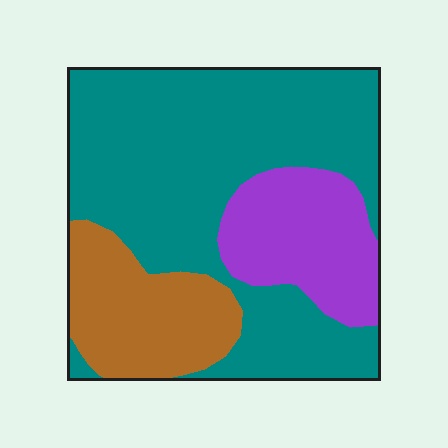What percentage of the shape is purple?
Purple covers around 20% of the shape.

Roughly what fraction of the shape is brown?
Brown takes up about one fifth (1/5) of the shape.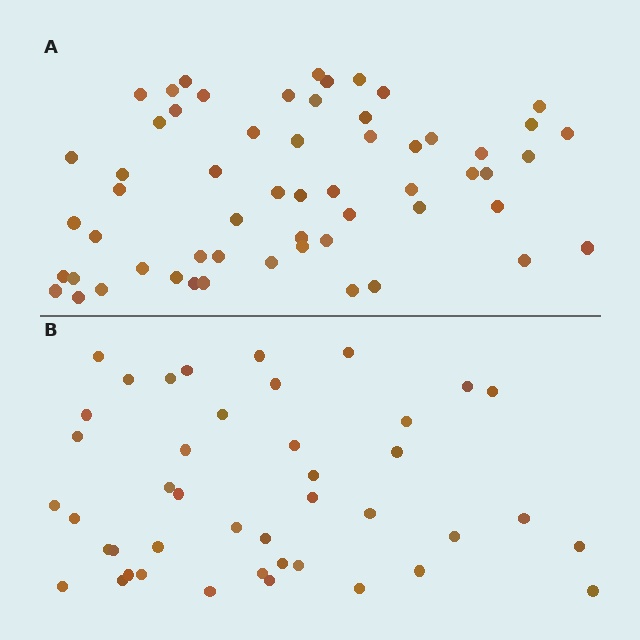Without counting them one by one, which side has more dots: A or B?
Region A (the top region) has more dots.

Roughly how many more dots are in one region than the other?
Region A has approximately 15 more dots than region B.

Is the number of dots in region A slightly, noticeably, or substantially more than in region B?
Region A has noticeably more, but not dramatically so. The ratio is roughly 1.3 to 1.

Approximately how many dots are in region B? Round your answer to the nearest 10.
About 40 dots. (The exact count is 43, which rounds to 40.)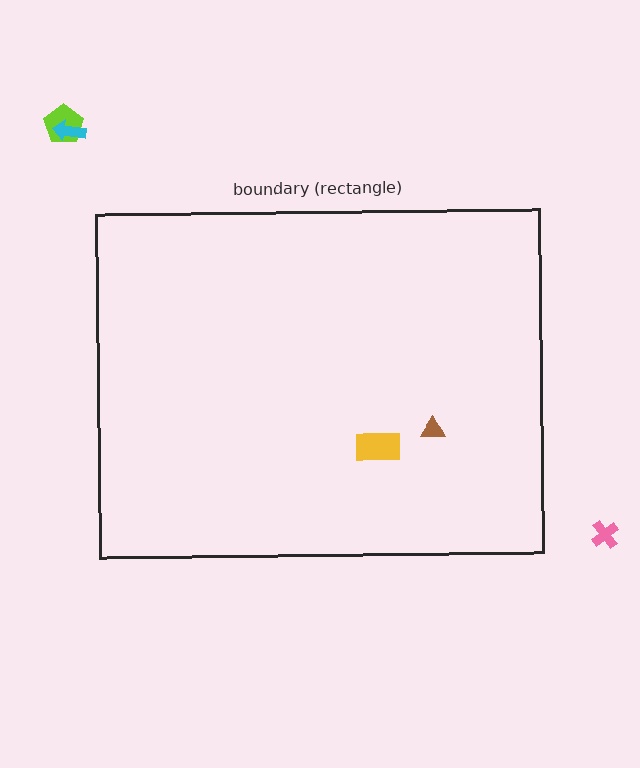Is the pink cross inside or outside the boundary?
Outside.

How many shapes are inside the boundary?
2 inside, 3 outside.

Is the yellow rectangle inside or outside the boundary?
Inside.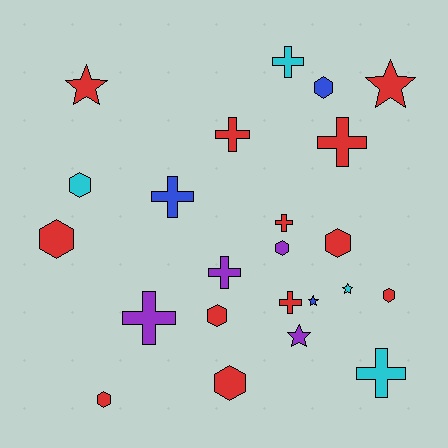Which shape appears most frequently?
Cross, with 9 objects.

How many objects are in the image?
There are 23 objects.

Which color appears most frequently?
Red, with 12 objects.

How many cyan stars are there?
There is 1 cyan star.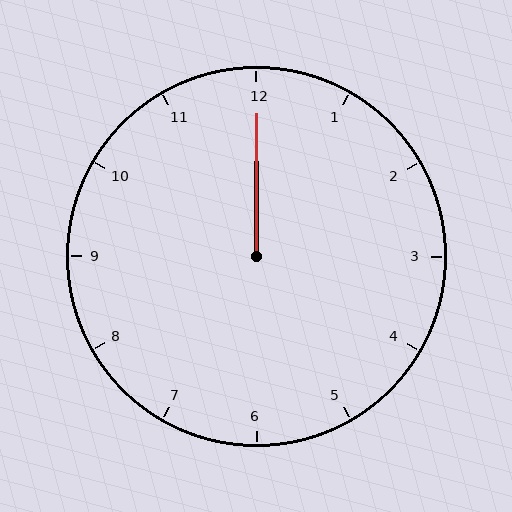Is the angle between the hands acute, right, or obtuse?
It is acute.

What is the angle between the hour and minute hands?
Approximately 0 degrees.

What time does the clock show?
12:00.